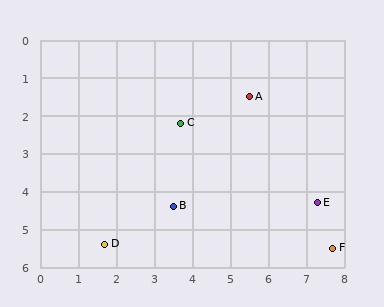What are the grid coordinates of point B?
Point B is at approximately (3.5, 4.4).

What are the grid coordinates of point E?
Point E is at approximately (7.3, 4.3).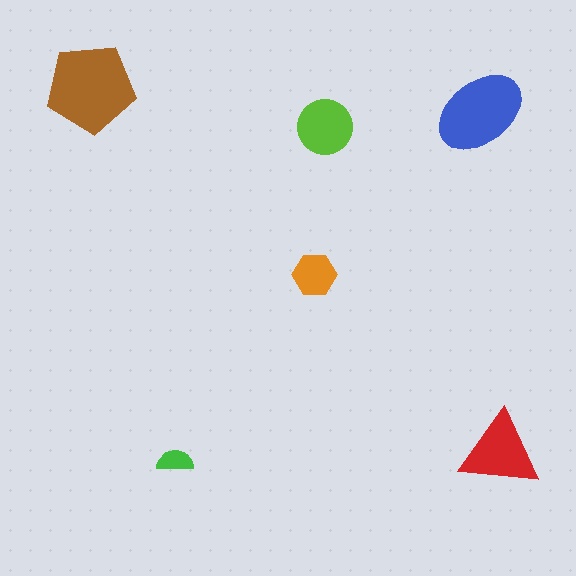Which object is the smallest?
The green semicircle.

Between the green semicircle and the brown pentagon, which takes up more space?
The brown pentagon.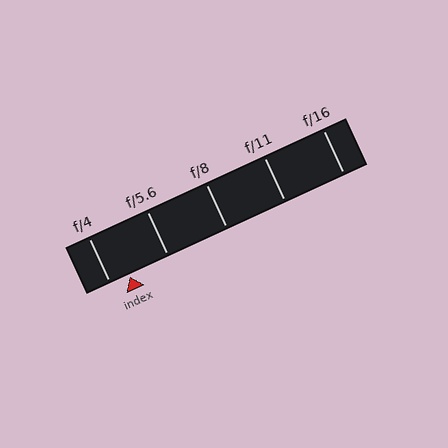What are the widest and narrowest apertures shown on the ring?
The widest aperture shown is f/4 and the narrowest is f/16.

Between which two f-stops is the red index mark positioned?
The index mark is between f/4 and f/5.6.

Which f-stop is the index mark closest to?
The index mark is closest to f/4.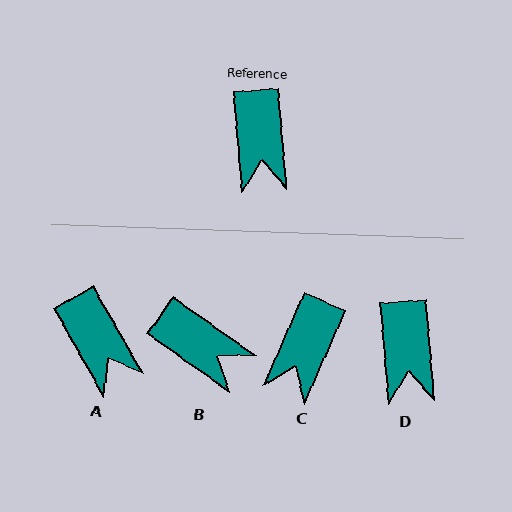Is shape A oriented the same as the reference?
No, it is off by about 25 degrees.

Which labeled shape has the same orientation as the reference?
D.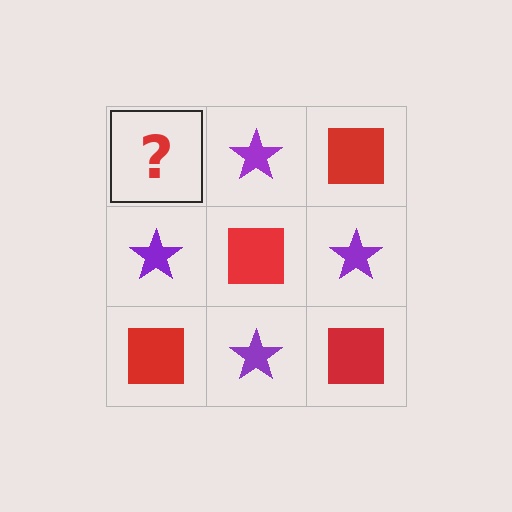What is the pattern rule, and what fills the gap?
The rule is that it alternates red square and purple star in a checkerboard pattern. The gap should be filled with a red square.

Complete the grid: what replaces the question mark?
The question mark should be replaced with a red square.